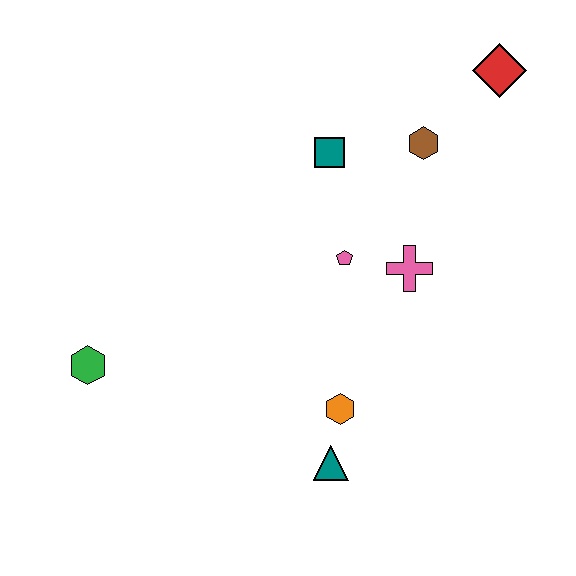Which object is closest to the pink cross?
The pink pentagon is closest to the pink cross.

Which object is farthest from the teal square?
The green hexagon is farthest from the teal square.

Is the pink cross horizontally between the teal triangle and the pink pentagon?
No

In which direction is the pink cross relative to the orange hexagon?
The pink cross is above the orange hexagon.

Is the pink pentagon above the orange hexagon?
Yes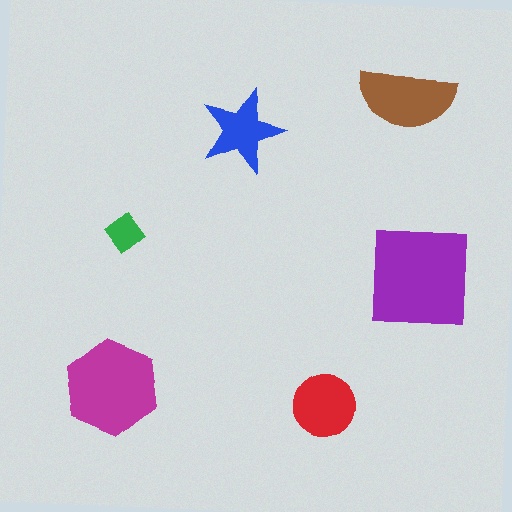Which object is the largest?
The purple square.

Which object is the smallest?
The green diamond.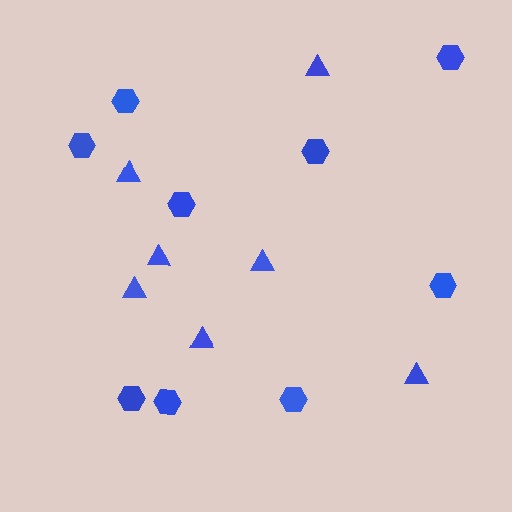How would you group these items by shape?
There are 2 groups: one group of triangles (7) and one group of hexagons (9).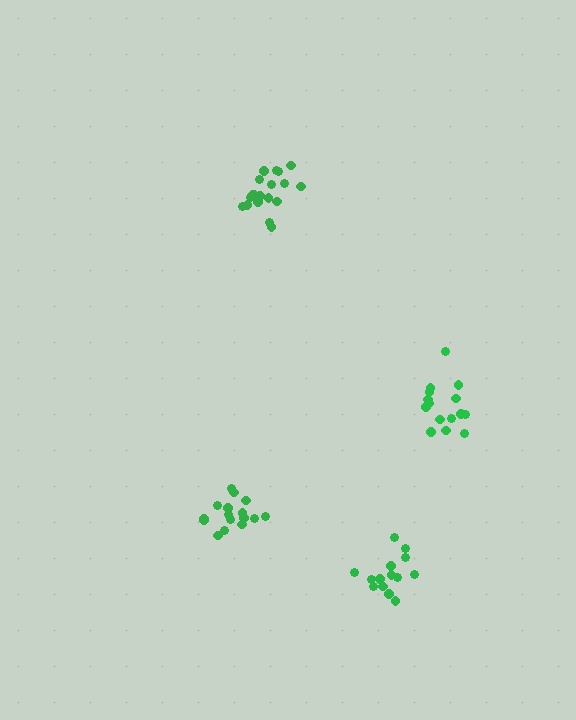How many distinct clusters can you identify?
There are 4 distinct clusters.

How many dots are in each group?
Group 1: 17 dots, Group 2: 14 dots, Group 3: 15 dots, Group 4: 19 dots (65 total).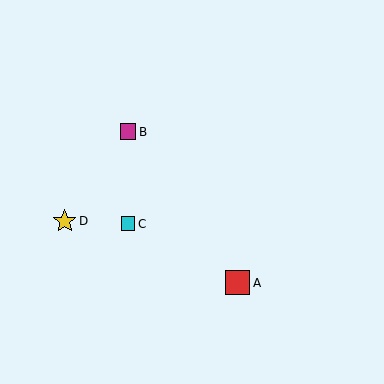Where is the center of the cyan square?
The center of the cyan square is at (128, 224).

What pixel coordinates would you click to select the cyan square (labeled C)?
Click at (128, 224) to select the cyan square C.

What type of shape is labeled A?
Shape A is a red square.